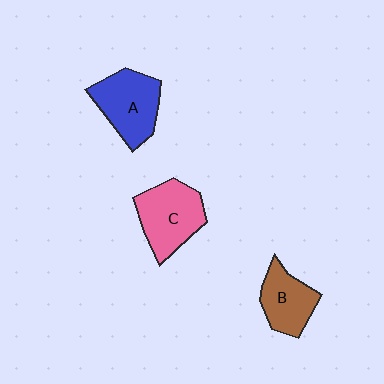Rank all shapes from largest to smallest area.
From largest to smallest: C (pink), A (blue), B (brown).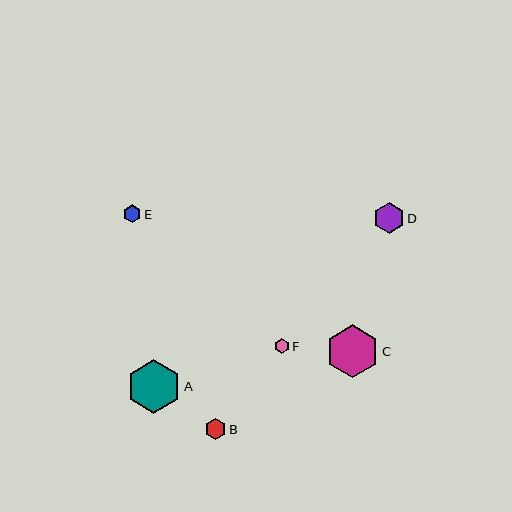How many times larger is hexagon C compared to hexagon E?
Hexagon C is approximately 3.0 times the size of hexagon E.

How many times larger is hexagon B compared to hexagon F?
Hexagon B is approximately 1.4 times the size of hexagon F.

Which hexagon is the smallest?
Hexagon F is the smallest with a size of approximately 15 pixels.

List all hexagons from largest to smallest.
From largest to smallest: A, C, D, B, E, F.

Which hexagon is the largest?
Hexagon A is the largest with a size of approximately 54 pixels.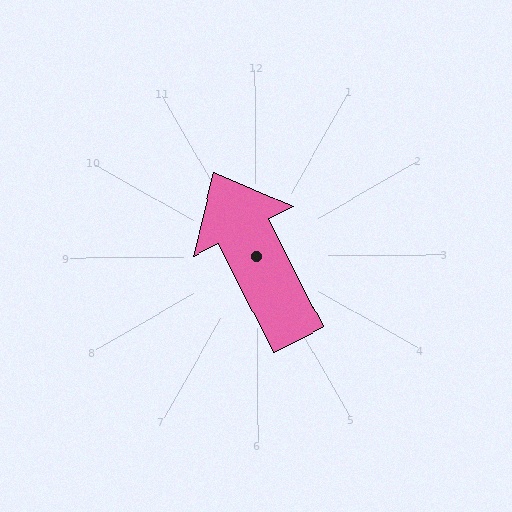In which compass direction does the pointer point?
Northwest.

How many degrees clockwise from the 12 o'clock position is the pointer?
Approximately 334 degrees.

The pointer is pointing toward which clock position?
Roughly 11 o'clock.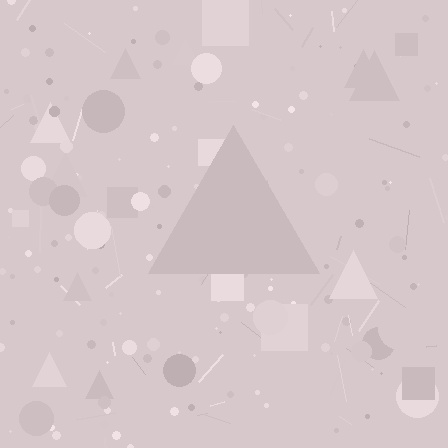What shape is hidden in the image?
A triangle is hidden in the image.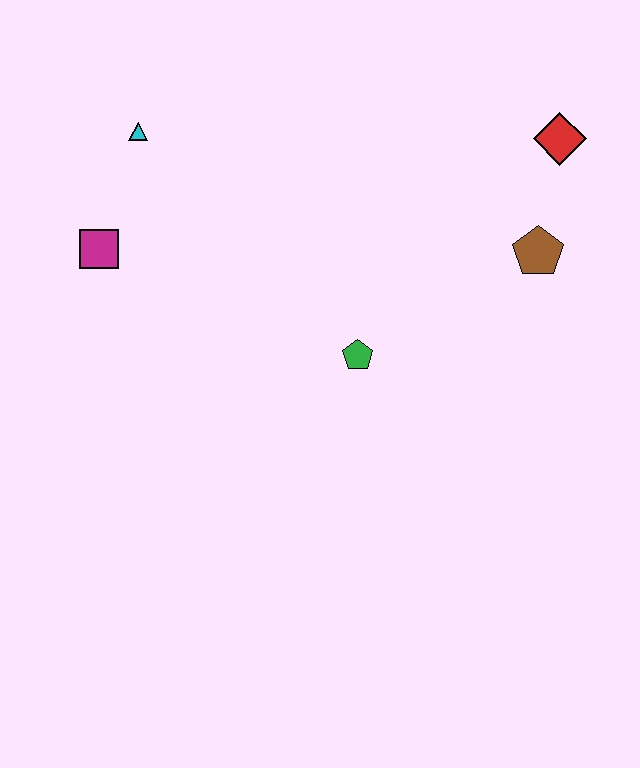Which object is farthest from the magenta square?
The red diamond is farthest from the magenta square.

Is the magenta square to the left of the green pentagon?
Yes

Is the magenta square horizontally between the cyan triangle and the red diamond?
No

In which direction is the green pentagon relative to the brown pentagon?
The green pentagon is to the left of the brown pentagon.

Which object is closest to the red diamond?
The brown pentagon is closest to the red diamond.